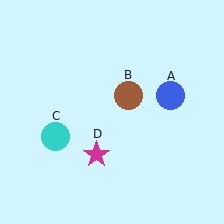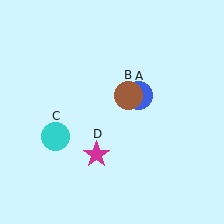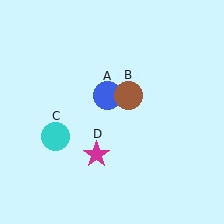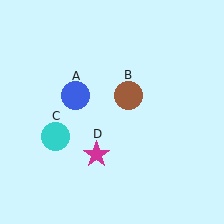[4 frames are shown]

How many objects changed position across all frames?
1 object changed position: blue circle (object A).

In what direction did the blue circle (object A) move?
The blue circle (object A) moved left.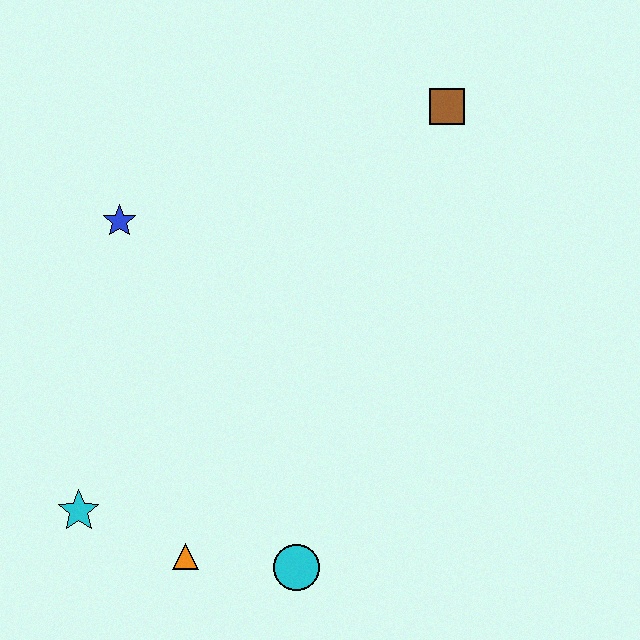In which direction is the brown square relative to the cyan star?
The brown square is above the cyan star.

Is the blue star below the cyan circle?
No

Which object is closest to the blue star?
The cyan star is closest to the blue star.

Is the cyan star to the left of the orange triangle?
Yes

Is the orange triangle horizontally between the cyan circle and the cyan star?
Yes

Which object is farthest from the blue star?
The cyan circle is farthest from the blue star.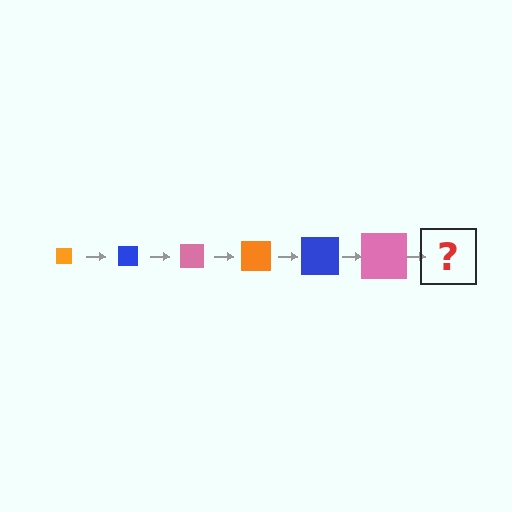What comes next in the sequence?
The next element should be an orange square, larger than the previous one.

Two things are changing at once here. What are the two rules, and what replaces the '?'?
The two rules are that the square grows larger each step and the color cycles through orange, blue, and pink. The '?' should be an orange square, larger than the previous one.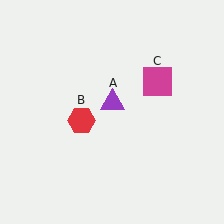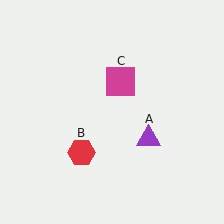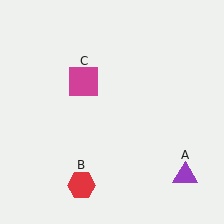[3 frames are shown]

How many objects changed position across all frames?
3 objects changed position: purple triangle (object A), red hexagon (object B), magenta square (object C).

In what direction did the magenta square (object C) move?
The magenta square (object C) moved left.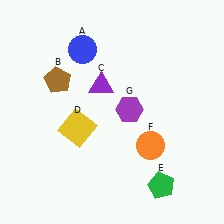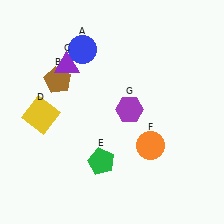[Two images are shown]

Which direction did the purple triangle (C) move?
The purple triangle (C) moved left.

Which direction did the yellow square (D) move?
The yellow square (D) moved left.